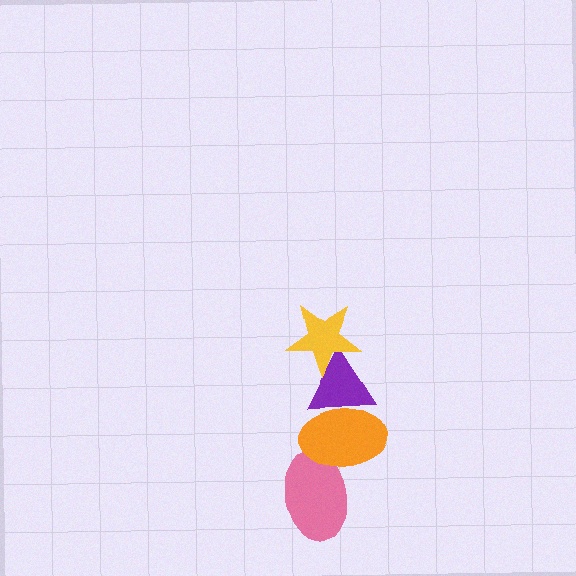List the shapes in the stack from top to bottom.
From top to bottom: the yellow star, the purple triangle, the orange ellipse, the pink ellipse.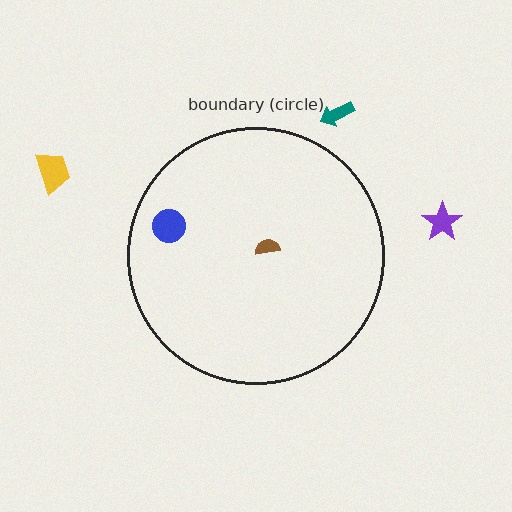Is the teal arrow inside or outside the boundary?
Outside.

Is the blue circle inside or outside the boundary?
Inside.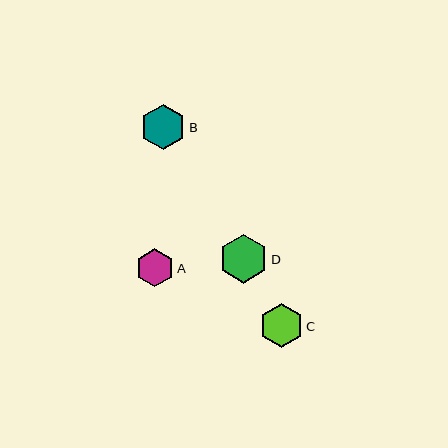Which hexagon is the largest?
Hexagon D is the largest with a size of approximately 49 pixels.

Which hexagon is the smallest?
Hexagon A is the smallest with a size of approximately 38 pixels.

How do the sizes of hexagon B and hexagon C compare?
Hexagon B and hexagon C are approximately the same size.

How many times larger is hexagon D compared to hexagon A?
Hexagon D is approximately 1.3 times the size of hexagon A.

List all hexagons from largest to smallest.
From largest to smallest: D, B, C, A.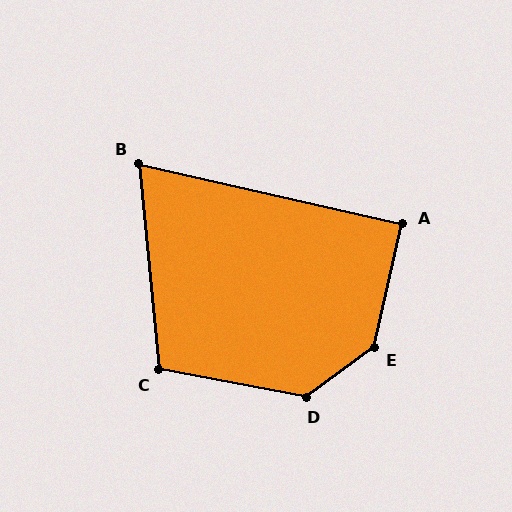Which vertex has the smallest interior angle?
B, at approximately 72 degrees.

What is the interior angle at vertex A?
Approximately 90 degrees (approximately right).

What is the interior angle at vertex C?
Approximately 106 degrees (obtuse).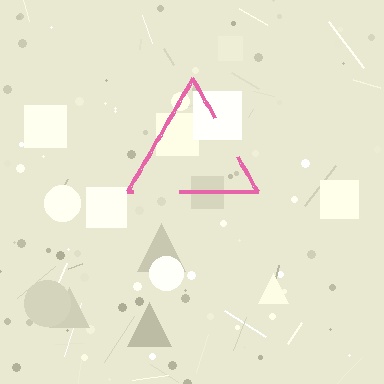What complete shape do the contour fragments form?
The contour fragments form a triangle.